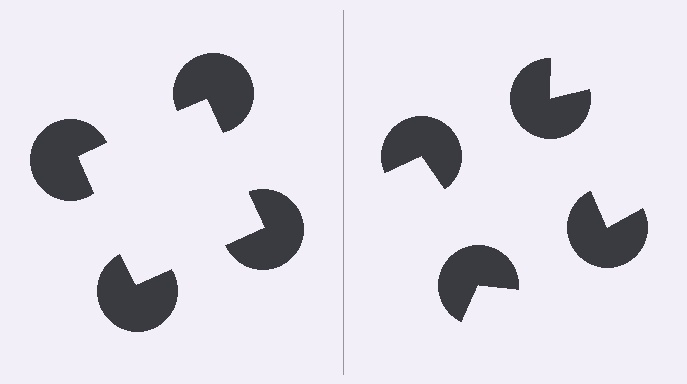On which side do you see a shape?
An illusory square appears on the left side. On the right side the wedge cuts are rotated, so no coherent shape forms.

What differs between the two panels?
The pac-man discs are positioned identically on both sides; only the wedge orientations differ. On the left they align to a square; on the right they are misaligned.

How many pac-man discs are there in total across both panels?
8 — 4 on each side.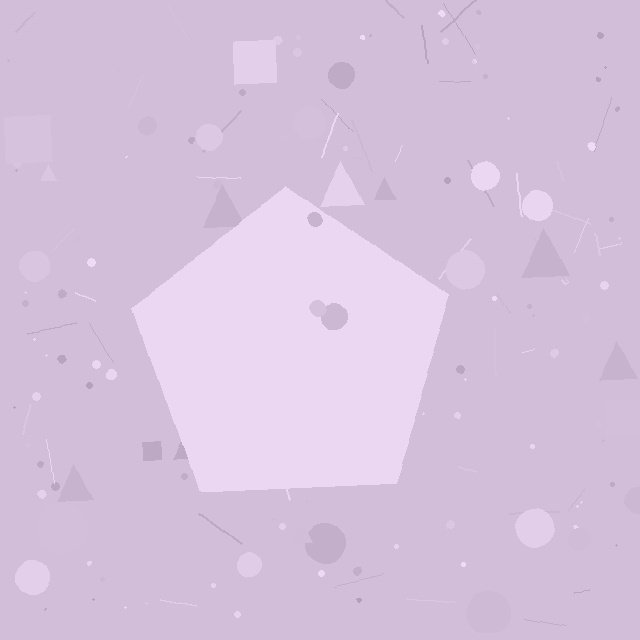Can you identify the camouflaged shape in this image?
The camouflaged shape is a pentagon.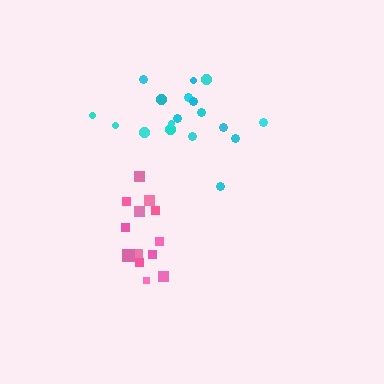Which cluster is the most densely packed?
Pink.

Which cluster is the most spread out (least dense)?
Cyan.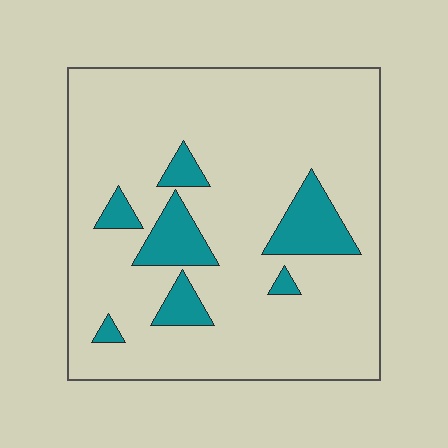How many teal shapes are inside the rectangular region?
7.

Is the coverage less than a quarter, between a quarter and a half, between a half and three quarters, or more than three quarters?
Less than a quarter.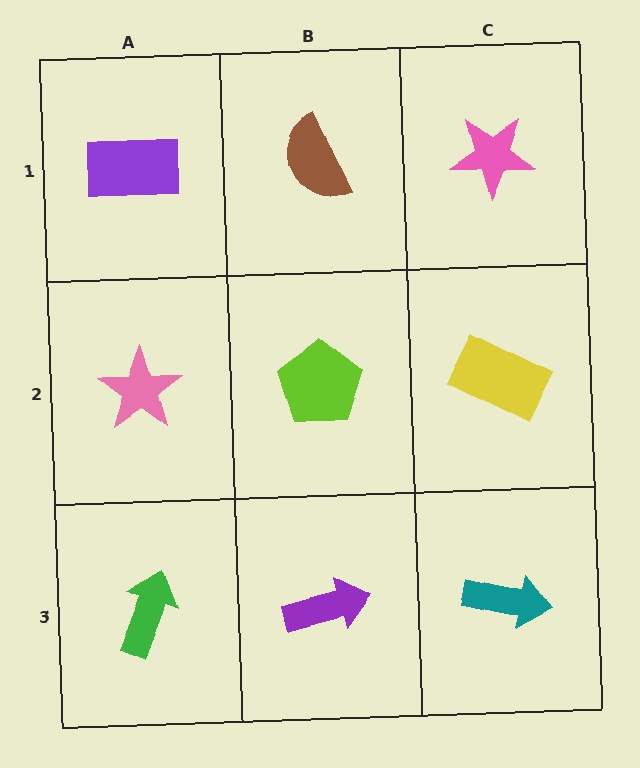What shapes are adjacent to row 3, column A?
A pink star (row 2, column A), a purple arrow (row 3, column B).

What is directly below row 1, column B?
A lime pentagon.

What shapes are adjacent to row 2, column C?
A pink star (row 1, column C), a teal arrow (row 3, column C), a lime pentagon (row 2, column B).